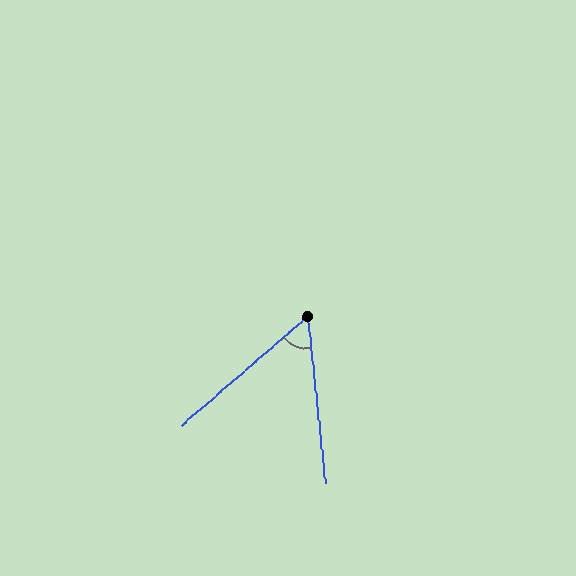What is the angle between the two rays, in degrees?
Approximately 55 degrees.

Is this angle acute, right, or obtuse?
It is acute.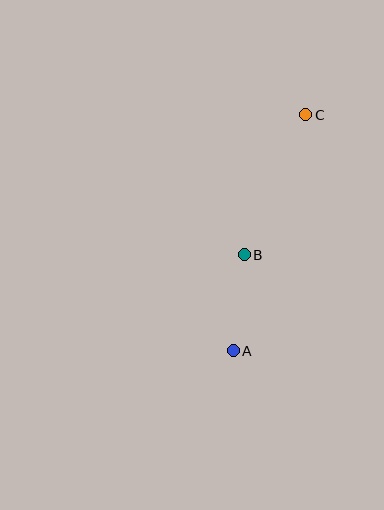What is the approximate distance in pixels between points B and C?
The distance between B and C is approximately 153 pixels.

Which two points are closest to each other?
Points A and B are closest to each other.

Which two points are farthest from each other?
Points A and C are farthest from each other.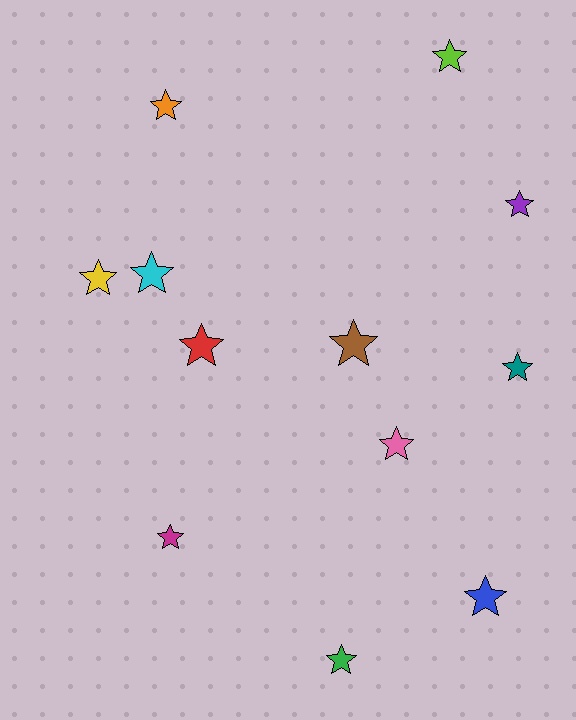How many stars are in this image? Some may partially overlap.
There are 12 stars.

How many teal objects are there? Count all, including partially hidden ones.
There is 1 teal object.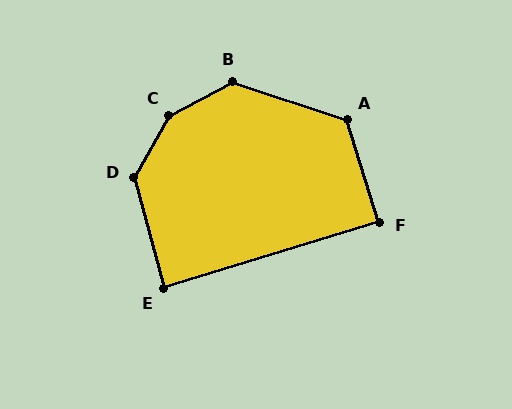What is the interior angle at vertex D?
Approximately 136 degrees (obtuse).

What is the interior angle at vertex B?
Approximately 134 degrees (obtuse).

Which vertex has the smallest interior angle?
E, at approximately 88 degrees.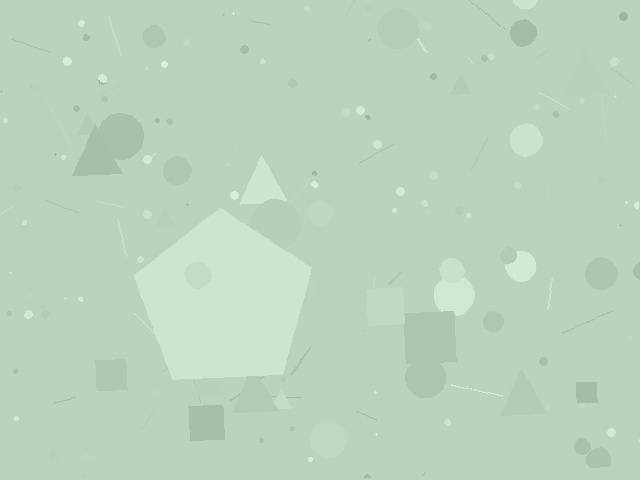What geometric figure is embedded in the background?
A pentagon is embedded in the background.